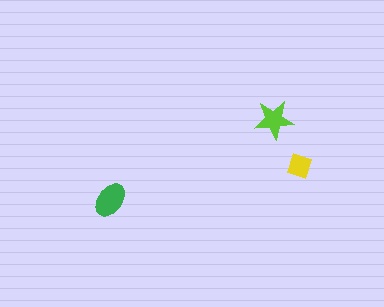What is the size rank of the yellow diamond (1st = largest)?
3rd.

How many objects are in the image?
There are 3 objects in the image.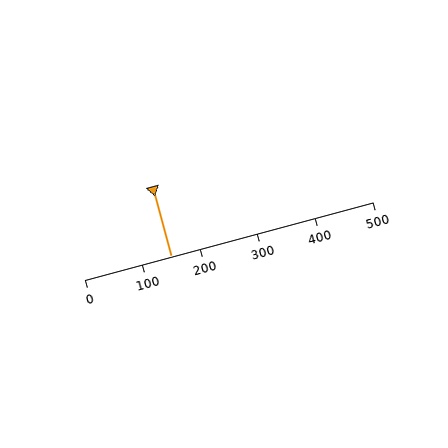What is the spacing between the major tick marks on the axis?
The major ticks are spaced 100 apart.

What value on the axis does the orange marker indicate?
The marker indicates approximately 150.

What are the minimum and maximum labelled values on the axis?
The axis runs from 0 to 500.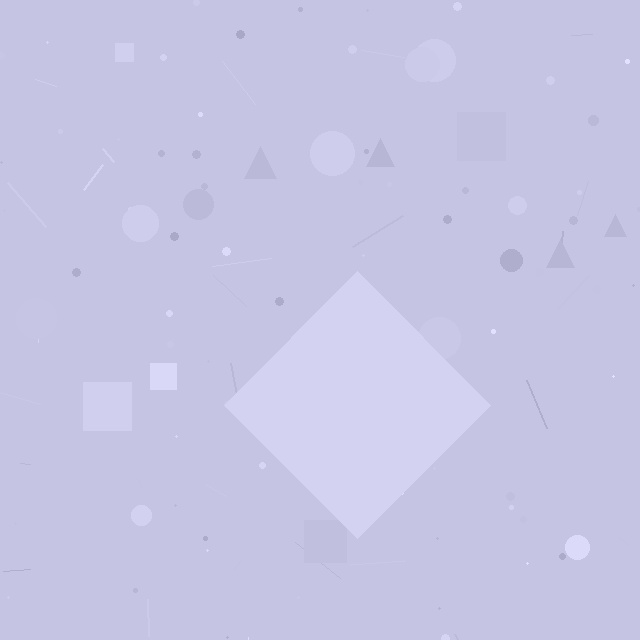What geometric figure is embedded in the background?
A diamond is embedded in the background.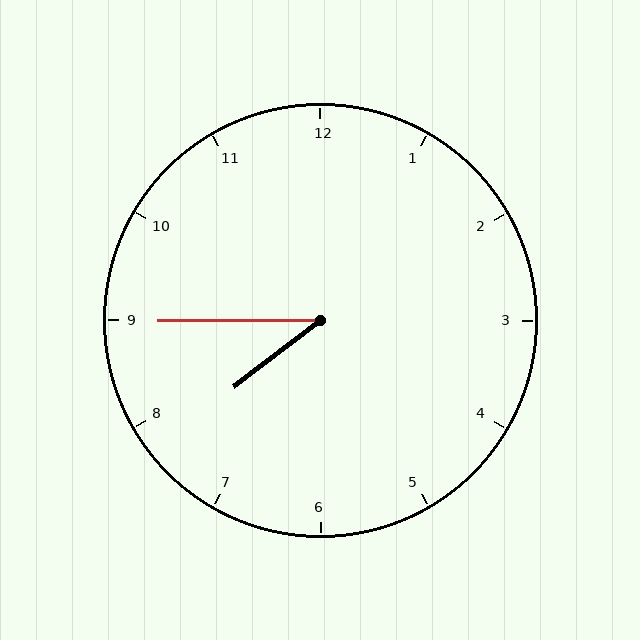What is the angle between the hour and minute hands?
Approximately 38 degrees.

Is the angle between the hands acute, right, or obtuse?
It is acute.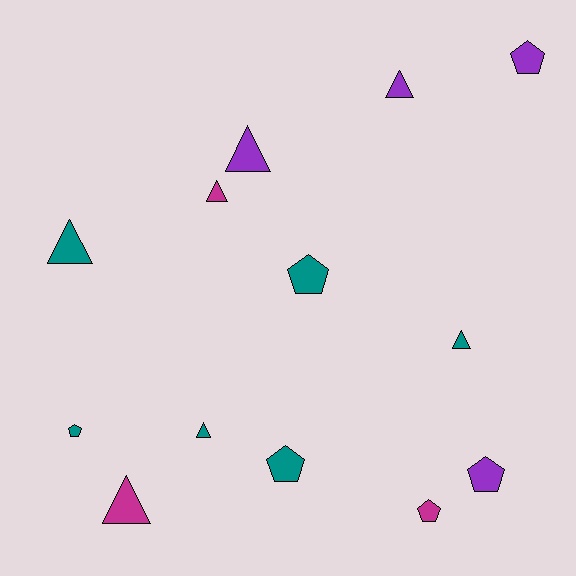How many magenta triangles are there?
There are 2 magenta triangles.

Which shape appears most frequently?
Triangle, with 7 objects.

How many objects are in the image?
There are 13 objects.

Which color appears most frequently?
Teal, with 6 objects.